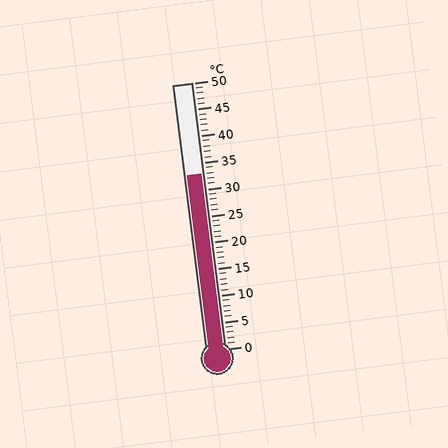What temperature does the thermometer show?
The thermometer shows approximately 33°C.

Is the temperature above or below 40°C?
The temperature is below 40°C.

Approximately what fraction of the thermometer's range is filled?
The thermometer is filled to approximately 65% of its range.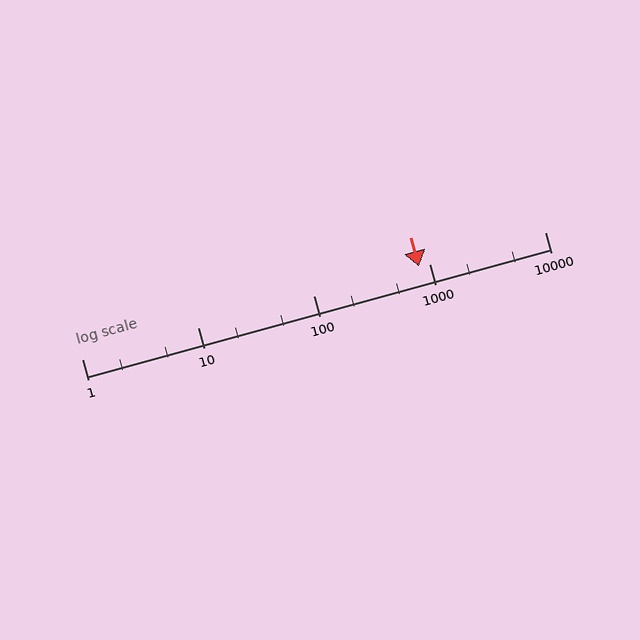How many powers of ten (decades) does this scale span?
The scale spans 4 decades, from 1 to 10000.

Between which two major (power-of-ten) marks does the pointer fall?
The pointer is between 100 and 1000.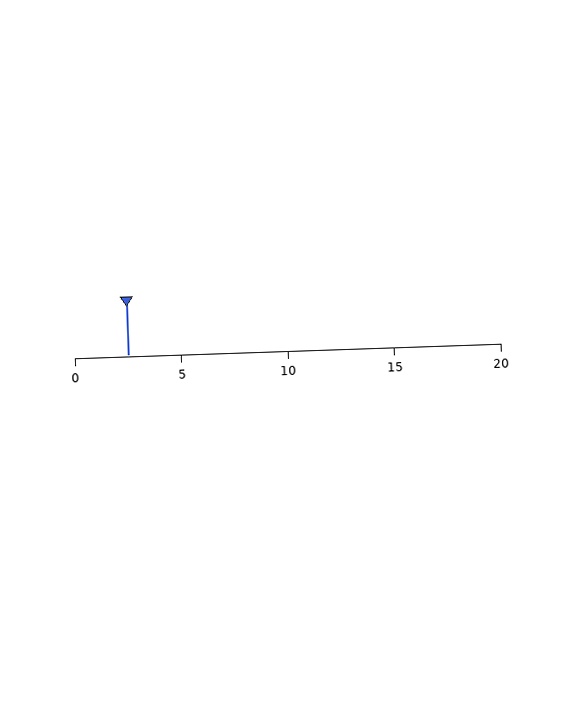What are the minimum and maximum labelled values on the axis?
The axis runs from 0 to 20.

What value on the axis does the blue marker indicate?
The marker indicates approximately 2.5.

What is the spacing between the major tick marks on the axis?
The major ticks are spaced 5 apart.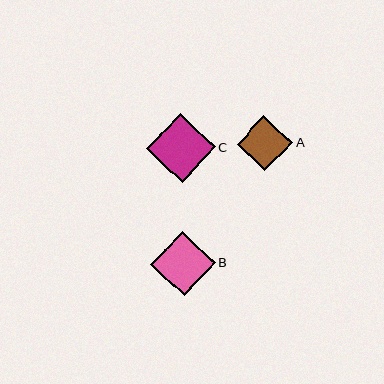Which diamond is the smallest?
Diamond A is the smallest with a size of approximately 55 pixels.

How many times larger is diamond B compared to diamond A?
Diamond B is approximately 1.2 times the size of diamond A.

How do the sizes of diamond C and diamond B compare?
Diamond C and diamond B are approximately the same size.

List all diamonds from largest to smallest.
From largest to smallest: C, B, A.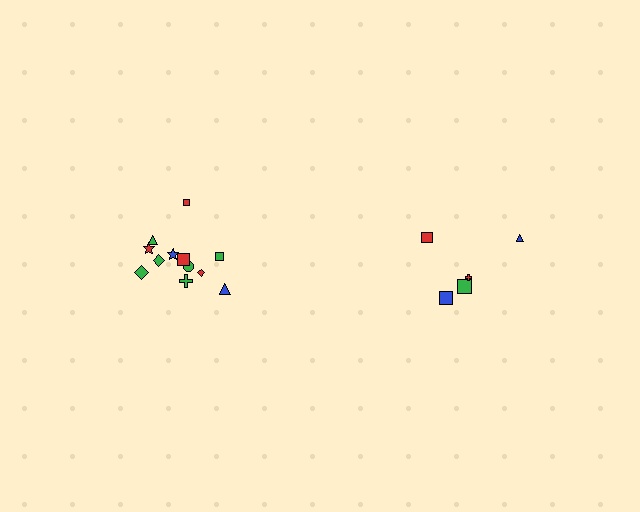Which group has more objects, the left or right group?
The left group.